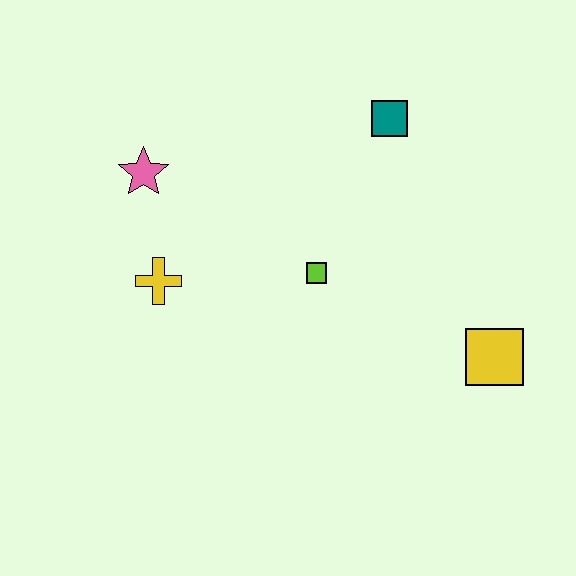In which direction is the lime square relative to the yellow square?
The lime square is to the left of the yellow square.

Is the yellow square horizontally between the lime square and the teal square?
No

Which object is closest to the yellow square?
The lime square is closest to the yellow square.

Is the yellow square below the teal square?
Yes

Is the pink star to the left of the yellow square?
Yes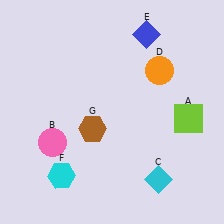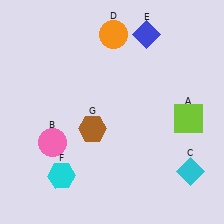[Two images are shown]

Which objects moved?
The objects that moved are: the cyan diamond (C), the orange circle (D).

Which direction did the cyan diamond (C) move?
The cyan diamond (C) moved right.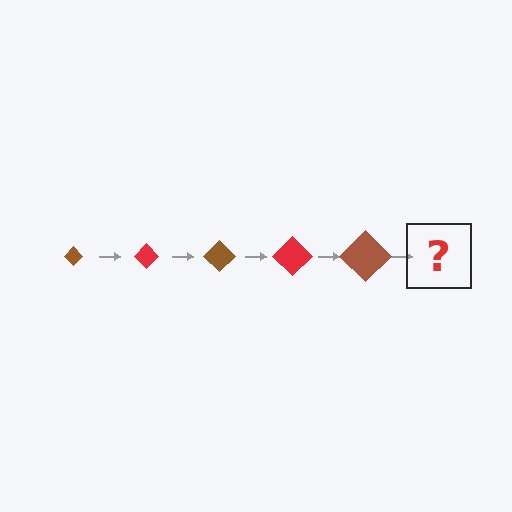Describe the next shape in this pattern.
It should be a red diamond, larger than the previous one.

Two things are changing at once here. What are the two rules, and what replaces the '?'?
The two rules are that the diamond grows larger each step and the color cycles through brown and red. The '?' should be a red diamond, larger than the previous one.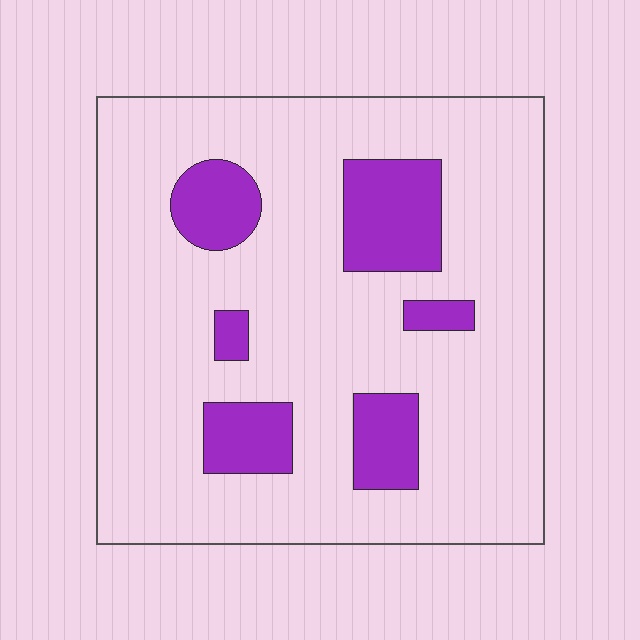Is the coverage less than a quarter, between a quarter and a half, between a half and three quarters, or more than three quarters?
Less than a quarter.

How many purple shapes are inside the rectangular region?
6.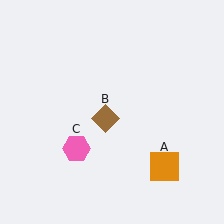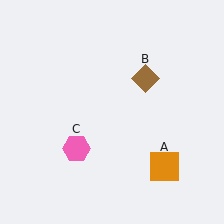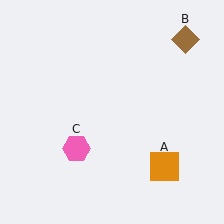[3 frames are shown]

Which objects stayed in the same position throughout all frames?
Orange square (object A) and pink hexagon (object C) remained stationary.